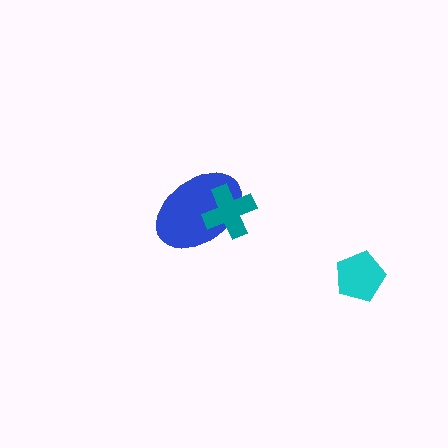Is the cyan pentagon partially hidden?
No, no other shape covers it.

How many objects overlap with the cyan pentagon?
0 objects overlap with the cyan pentagon.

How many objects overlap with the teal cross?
1 object overlaps with the teal cross.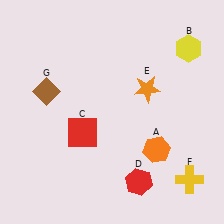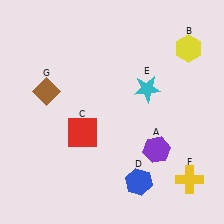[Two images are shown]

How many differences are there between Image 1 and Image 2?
There are 3 differences between the two images.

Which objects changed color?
A changed from orange to purple. D changed from red to blue. E changed from orange to cyan.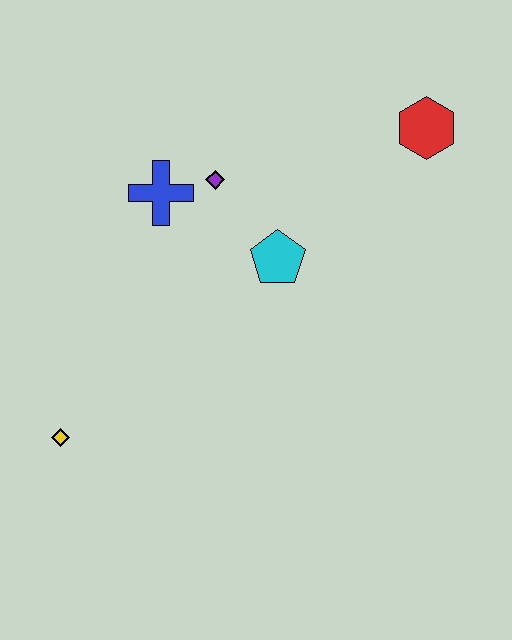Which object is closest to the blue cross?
The purple diamond is closest to the blue cross.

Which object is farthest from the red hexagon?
The yellow diamond is farthest from the red hexagon.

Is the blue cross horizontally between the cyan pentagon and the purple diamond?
No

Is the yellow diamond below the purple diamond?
Yes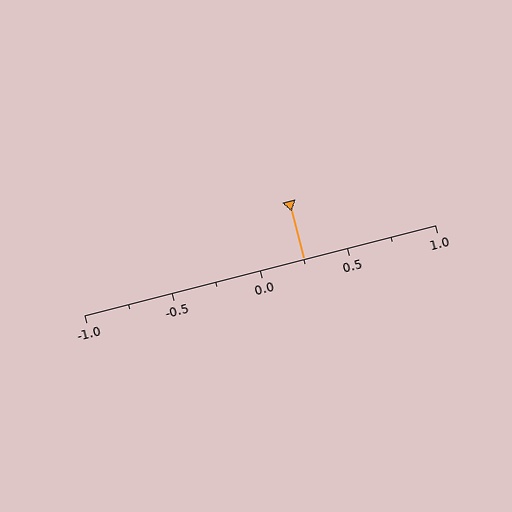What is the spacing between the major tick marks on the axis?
The major ticks are spaced 0.5 apart.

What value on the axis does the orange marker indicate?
The marker indicates approximately 0.25.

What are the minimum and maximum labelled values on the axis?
The axis runs from -1.0 to 1.0.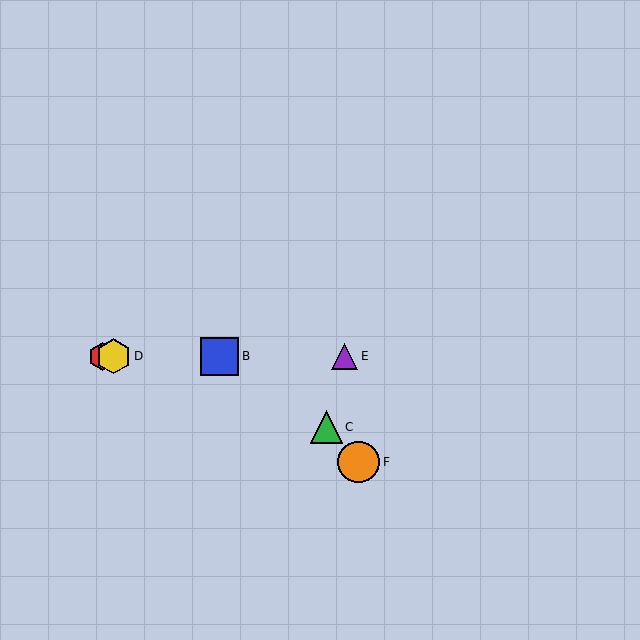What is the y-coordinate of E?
Object E is at y≈356.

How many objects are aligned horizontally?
4 objects (A, B, D, E) are aligned horizontally.